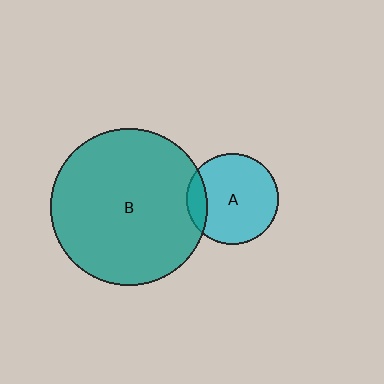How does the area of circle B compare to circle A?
Approximately 2.9 times.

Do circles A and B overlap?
Yes.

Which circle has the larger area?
Circle B (teal).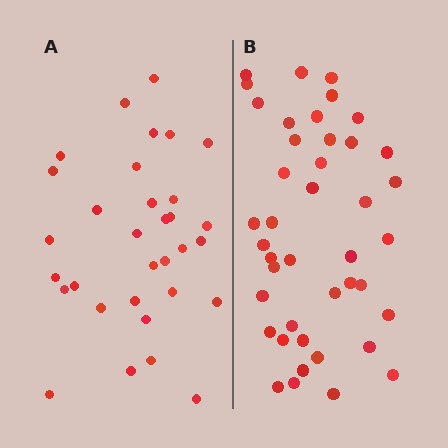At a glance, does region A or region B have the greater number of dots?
Region B (the right region) has more dots.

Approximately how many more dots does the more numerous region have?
Region B has roughly 10 or so more dots than region A.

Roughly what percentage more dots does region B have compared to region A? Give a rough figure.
About 30% more.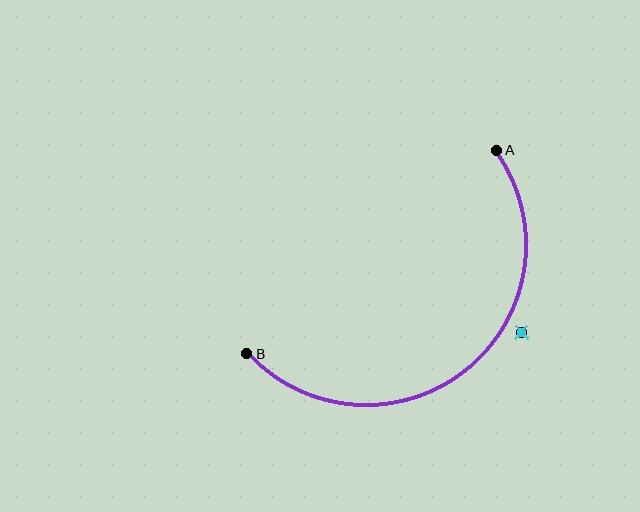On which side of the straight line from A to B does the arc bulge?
The arc bulges below and to the right of the straight line connecting A and B.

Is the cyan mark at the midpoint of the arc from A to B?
No — the cyan mark does not lie on the arc at all. It sits slightly outside the curve.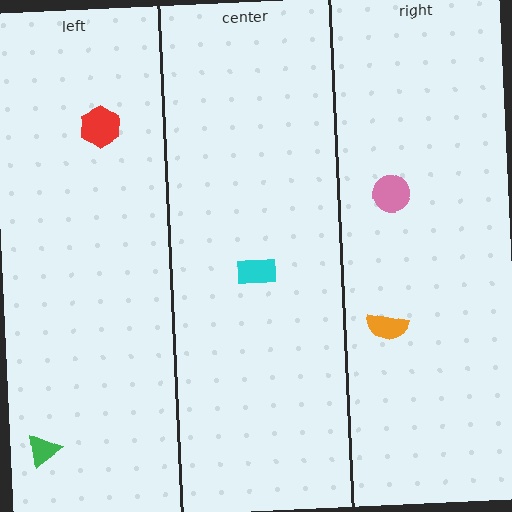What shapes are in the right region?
The pink circle, the orange semicircle.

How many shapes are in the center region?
1.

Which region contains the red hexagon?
The left region.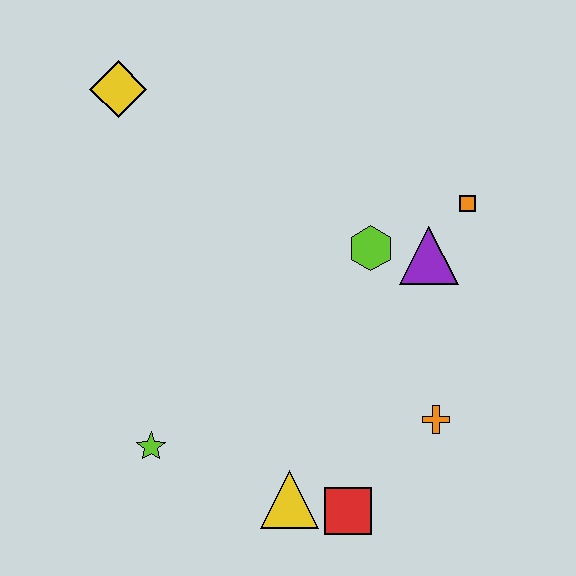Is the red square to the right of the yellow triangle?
Yes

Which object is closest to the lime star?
The yellow triangle is closest to the lime star.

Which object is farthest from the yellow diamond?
The red square is farthest from the yellow diamond.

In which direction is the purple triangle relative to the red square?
The purple triangle is above the red square.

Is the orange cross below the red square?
No